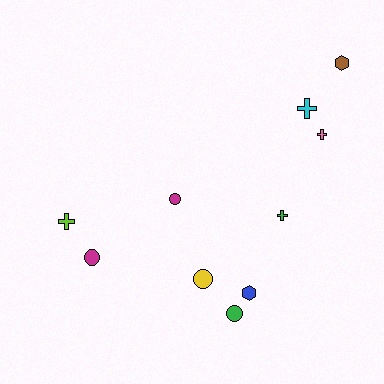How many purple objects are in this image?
There are no purple objects.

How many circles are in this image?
There are 4 circles.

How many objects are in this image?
There are 10 objects.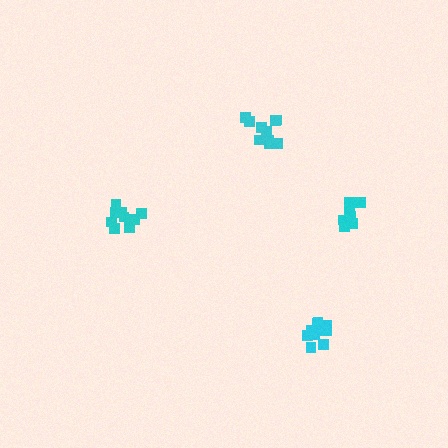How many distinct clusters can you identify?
There are 4 distinct clusters.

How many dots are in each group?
Group 1: 9 dots, Group 2: 8 dots, Group 3: 10 dots, Group 4: 10 dots (37 total).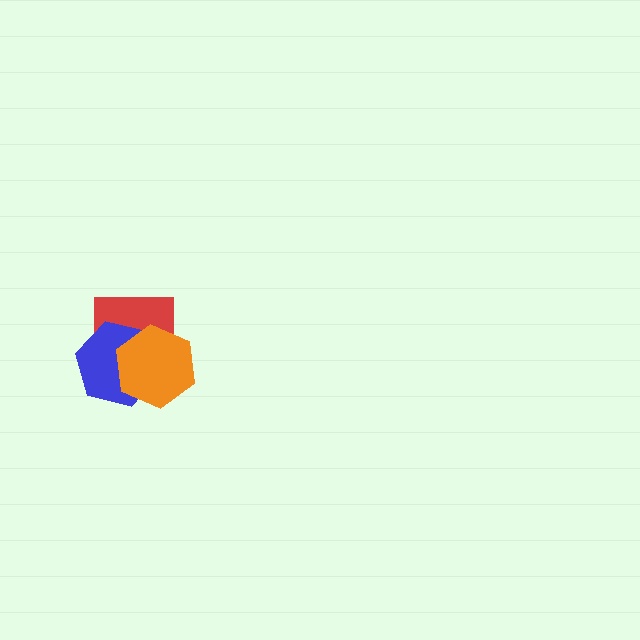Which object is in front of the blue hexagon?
The orange hexagon is in front of the blue hexagon.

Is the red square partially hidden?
Yes, it is partially covered by another shape.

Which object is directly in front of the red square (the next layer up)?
The blue hexagon is directly in front of the red square.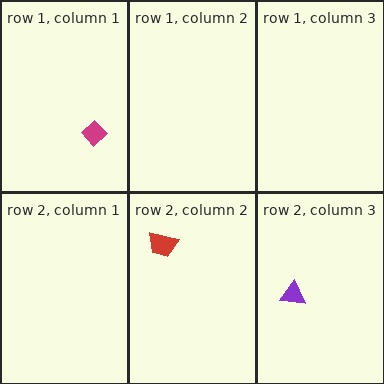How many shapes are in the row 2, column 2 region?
1.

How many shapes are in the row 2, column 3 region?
1.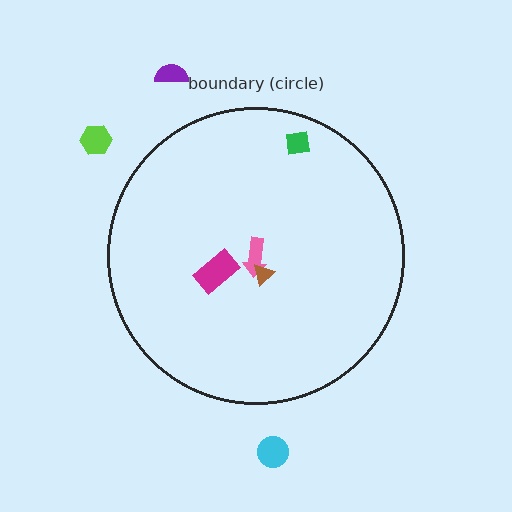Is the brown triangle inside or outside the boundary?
Inside.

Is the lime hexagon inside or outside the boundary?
Outside.